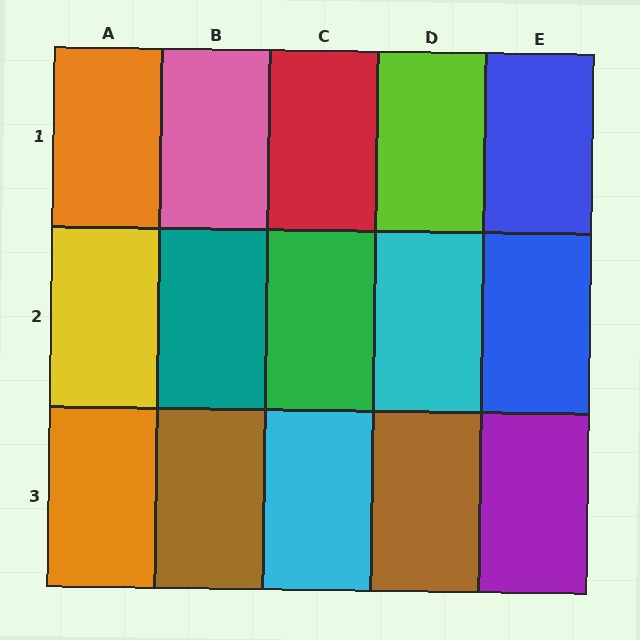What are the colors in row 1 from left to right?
Orange, pink, red, lime, blue.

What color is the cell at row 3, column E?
Purple.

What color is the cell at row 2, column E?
Blue.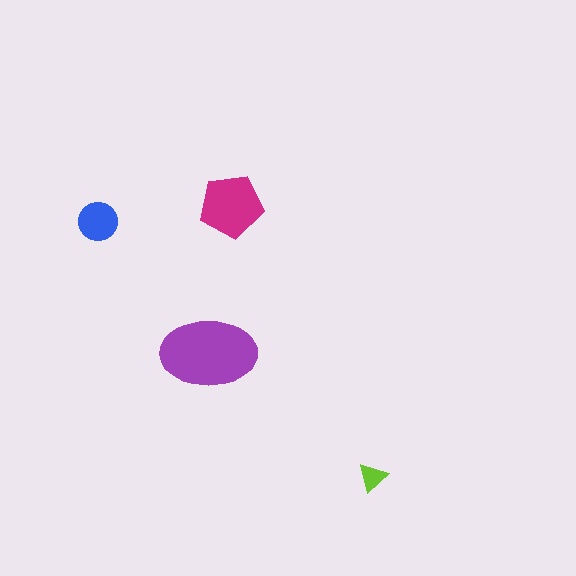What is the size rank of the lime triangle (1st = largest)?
4th.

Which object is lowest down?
The lime triangle is bottommost.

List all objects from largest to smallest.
The purple ellipse, the magenta pentagon, the blue circle, the lime triangle.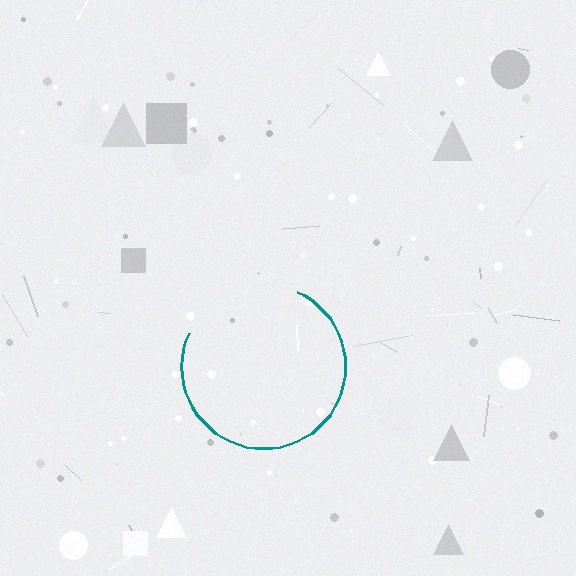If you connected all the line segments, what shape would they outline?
They would outline a circle.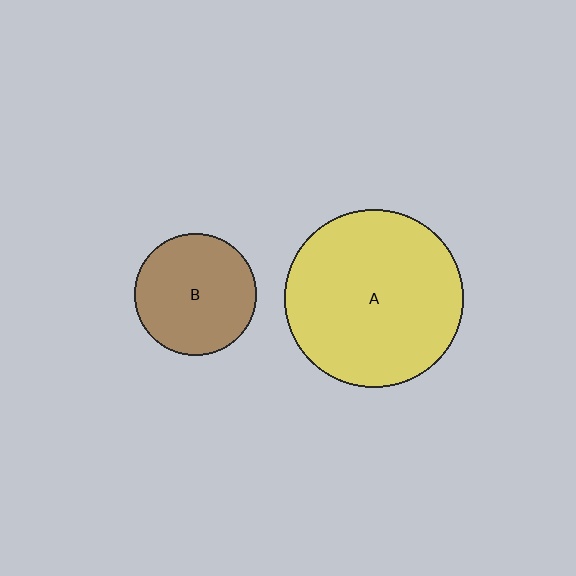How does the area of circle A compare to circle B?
Approximately 2.2 times.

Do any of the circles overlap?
No, none of the circles overlap.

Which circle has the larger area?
Circle A (yellow).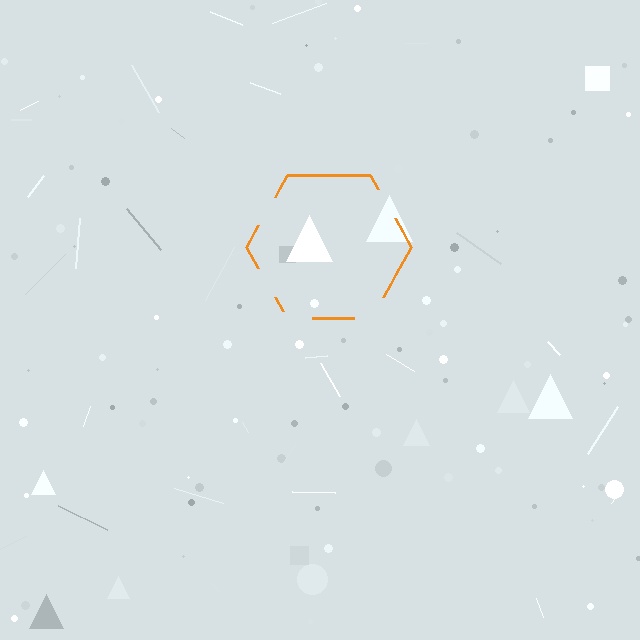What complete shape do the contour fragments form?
The contour fragments form a hexagon.